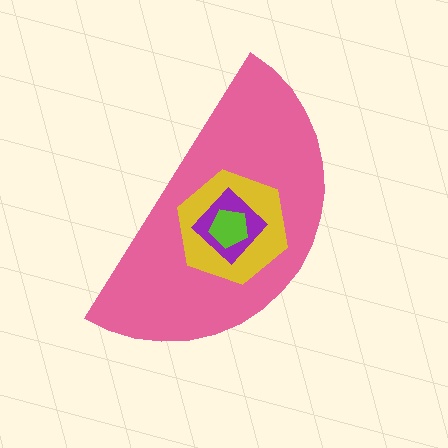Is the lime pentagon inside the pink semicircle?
Yes.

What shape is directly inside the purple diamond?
The lime pentagon.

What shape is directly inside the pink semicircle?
The yellow hexagon.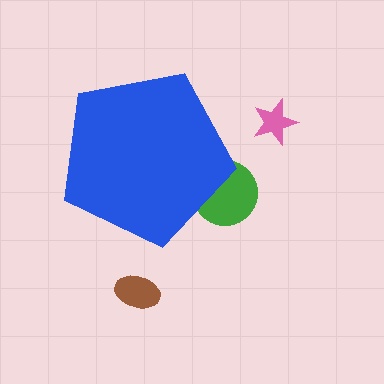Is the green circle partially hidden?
Yes, the green circle is partially hidden behind the blue pentagon.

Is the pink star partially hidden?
No, the pink star is fully visible.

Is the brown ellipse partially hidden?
No, the brown ellipse is fully visible.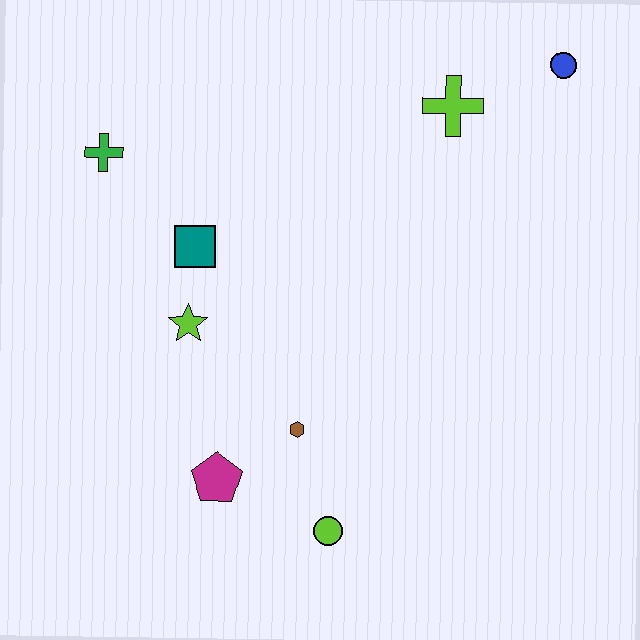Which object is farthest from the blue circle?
The magenta pentagon is farthest from the blue circle.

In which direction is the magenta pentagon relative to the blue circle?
The magenta pentagon is below the blue circle.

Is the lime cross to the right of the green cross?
Yes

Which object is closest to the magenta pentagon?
The brown hexagon is closest to the magenta pentagon.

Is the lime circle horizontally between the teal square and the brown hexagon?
No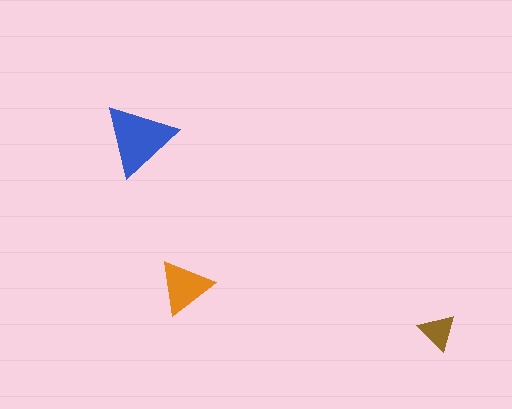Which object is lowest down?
The brown triangle is bottommost.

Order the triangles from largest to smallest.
the blue one, the orange one, the brown one.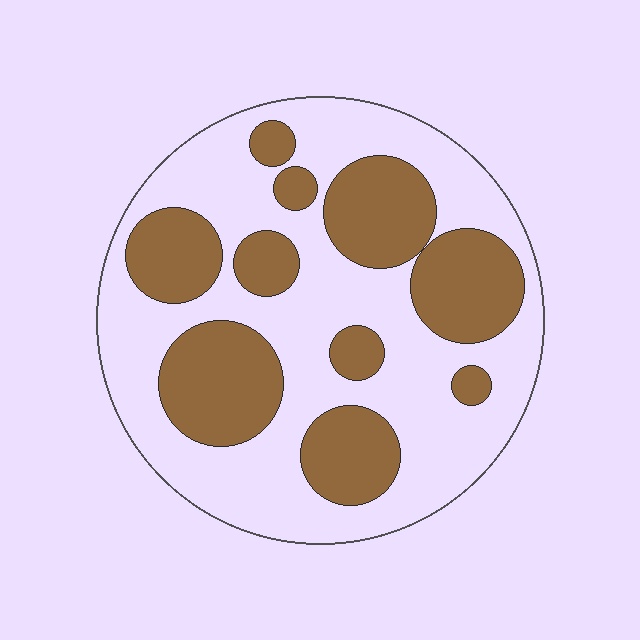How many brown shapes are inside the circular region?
10.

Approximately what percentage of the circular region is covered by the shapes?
Approximately 35%.